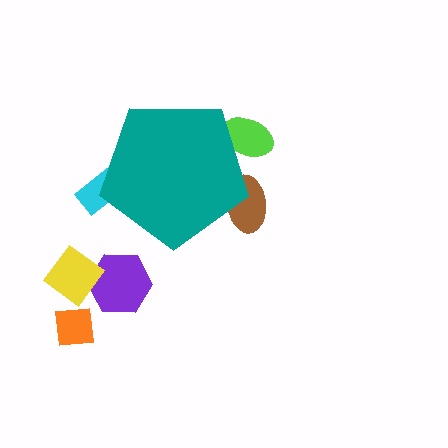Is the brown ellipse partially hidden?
Yes, the brown ellipse is partially hidden behind the teal pentagon.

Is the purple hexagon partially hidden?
No, the purple hexagon is fully visible.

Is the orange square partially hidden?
No, the orange square is fully visible.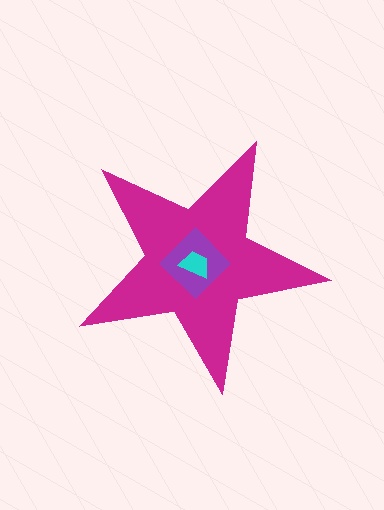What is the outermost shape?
The magenta star.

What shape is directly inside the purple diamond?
The cyan trapezoid.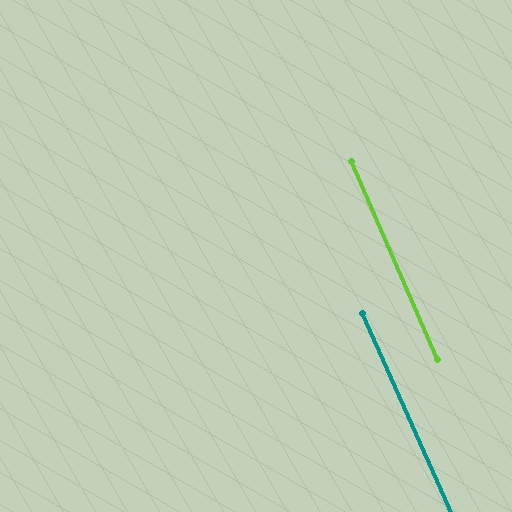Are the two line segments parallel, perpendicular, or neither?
Parallel — their directions differ by only 0.7°.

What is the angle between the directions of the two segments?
Approximately 1 degree.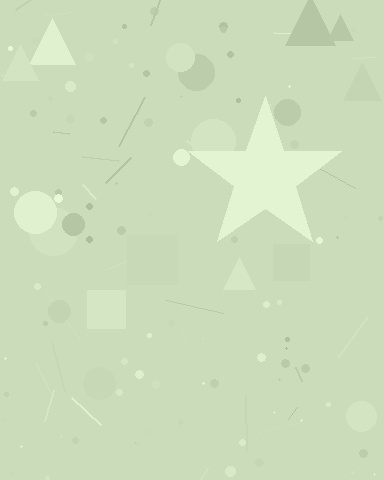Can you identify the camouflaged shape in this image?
The camouflaged shape is a star.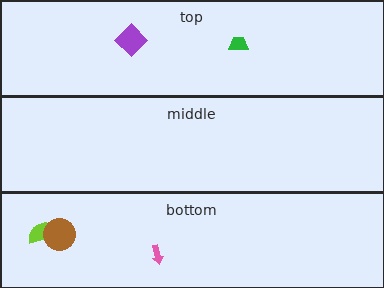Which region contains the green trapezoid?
The top region.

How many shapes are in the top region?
2.